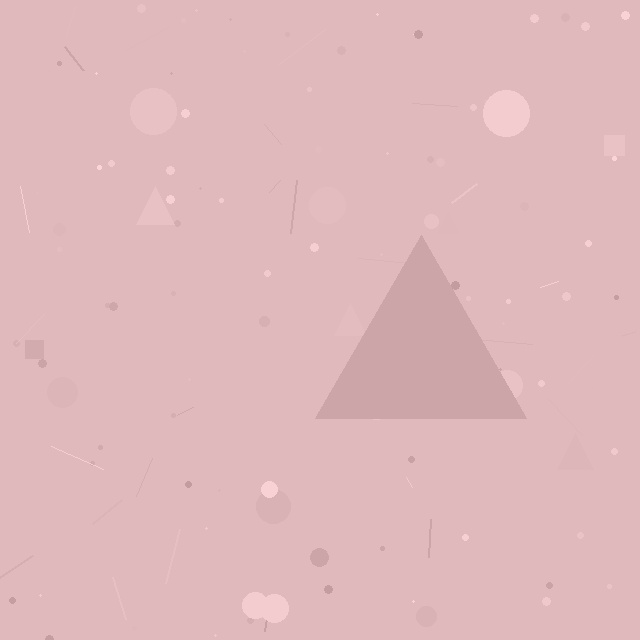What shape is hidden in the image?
A triangle is hidden in the image.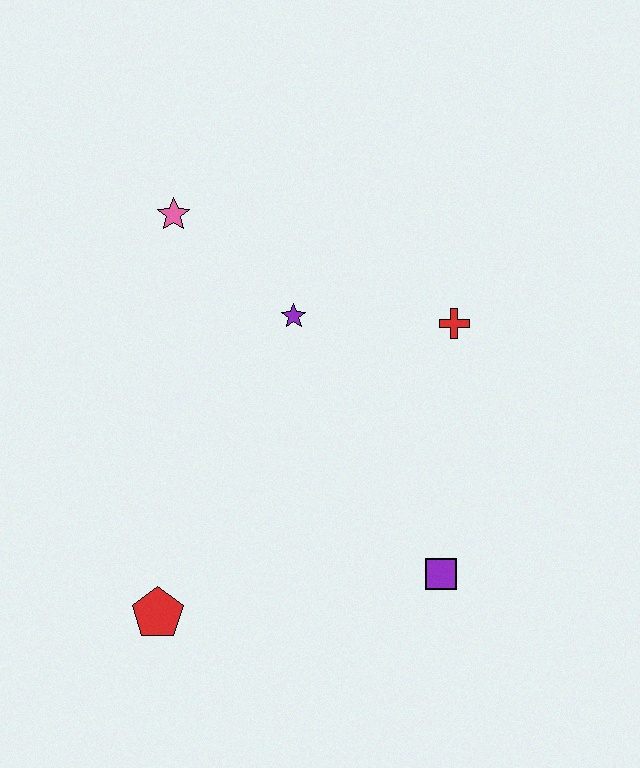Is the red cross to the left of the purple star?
No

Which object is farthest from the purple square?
The pink star is farthest from the purple square.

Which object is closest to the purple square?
The red cross is closest to the purple square.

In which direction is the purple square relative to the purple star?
The purple square is below the purple star.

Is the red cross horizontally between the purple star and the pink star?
No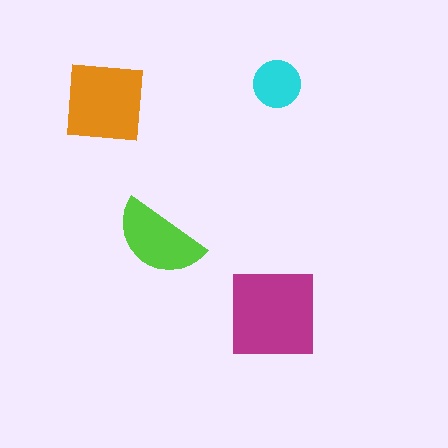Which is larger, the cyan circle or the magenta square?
The magenta square.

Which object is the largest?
The magenta square.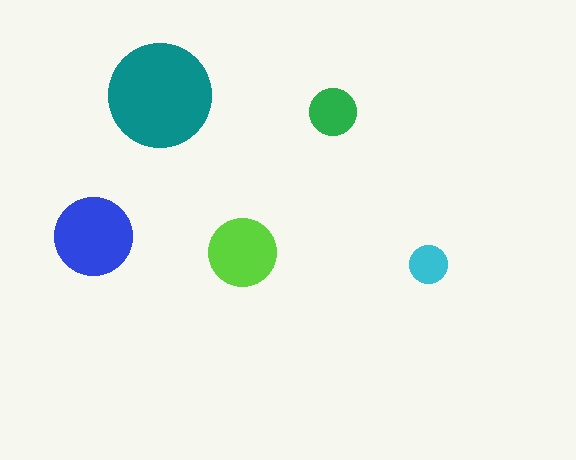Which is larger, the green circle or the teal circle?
The teal one.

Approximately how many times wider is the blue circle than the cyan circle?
About 2 times wider.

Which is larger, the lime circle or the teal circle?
The teal one.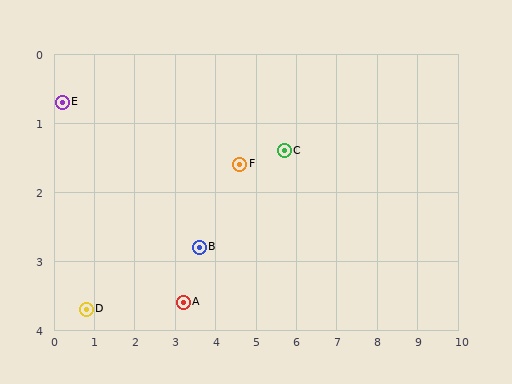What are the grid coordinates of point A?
Point A is at approximately (3.2, 3.6).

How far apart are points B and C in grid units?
Points B and C are about 2.5 grid units apart.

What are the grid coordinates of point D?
Point D is at approximately (0.8, 3.7).